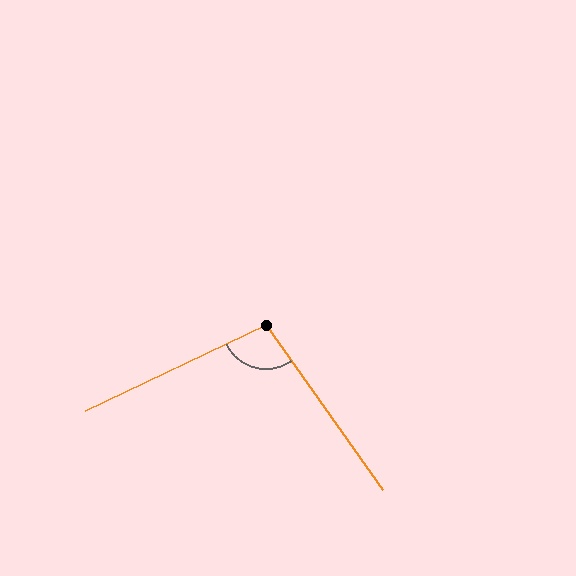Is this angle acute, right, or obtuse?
It is obtuse.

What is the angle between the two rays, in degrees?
Approximately 100 degrees.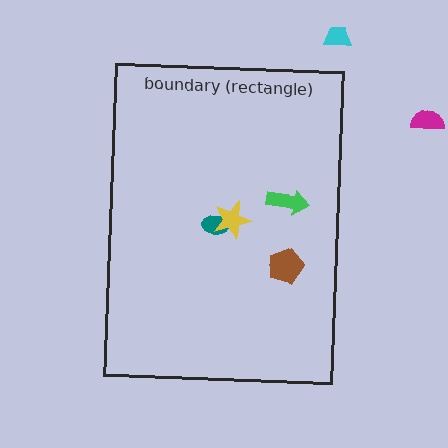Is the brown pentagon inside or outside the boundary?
Inside.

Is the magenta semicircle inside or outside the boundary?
Outside.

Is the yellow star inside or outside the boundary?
Inside.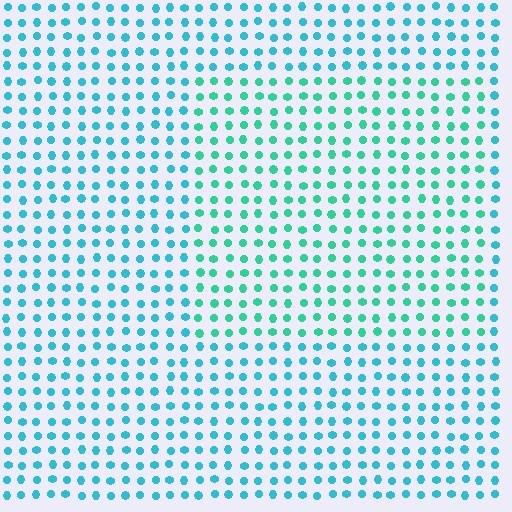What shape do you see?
I see a rectangle.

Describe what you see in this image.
The image is filled with small cyan elements in a uniform arrangement. A rectangle-shaped region is visible where the elements are tinted to a slightly different hue, forming a subtle color boundary.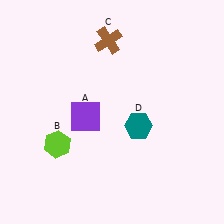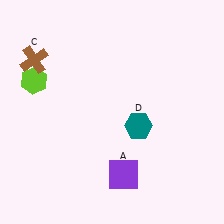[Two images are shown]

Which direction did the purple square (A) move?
The purple square (A) moved down.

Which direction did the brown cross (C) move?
The brown cross (C) moved left.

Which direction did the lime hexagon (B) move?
The lime hexagon (B) moved up.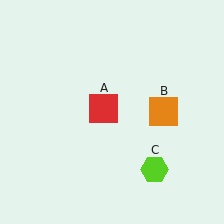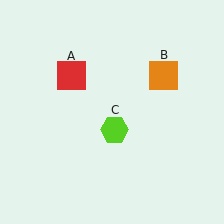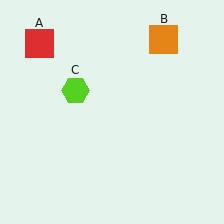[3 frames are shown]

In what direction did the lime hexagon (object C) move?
The lime hexagon (object C) moved up and to the left.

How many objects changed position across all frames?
3 objects changed position: red square (object A), orange square (object B), lime hexagon (object C).